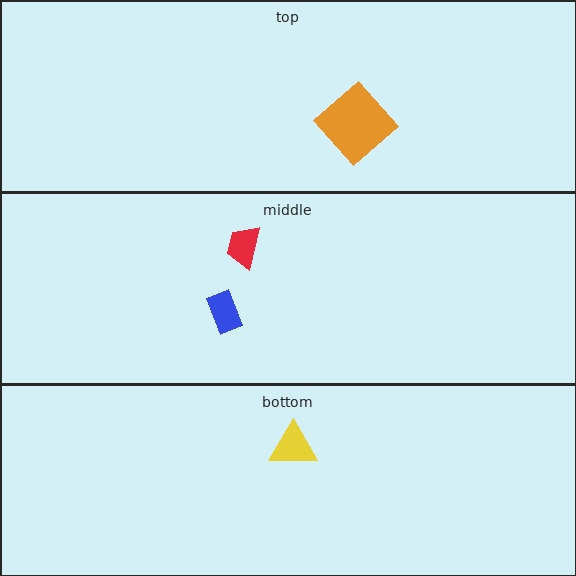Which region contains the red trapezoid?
The middle region.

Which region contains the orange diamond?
The top region.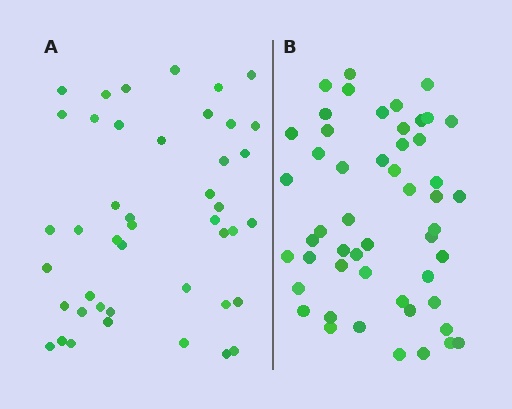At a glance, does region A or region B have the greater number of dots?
Region B (the right region) has more dots.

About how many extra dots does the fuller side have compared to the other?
Region B has roughly 8 or so more dots than region A.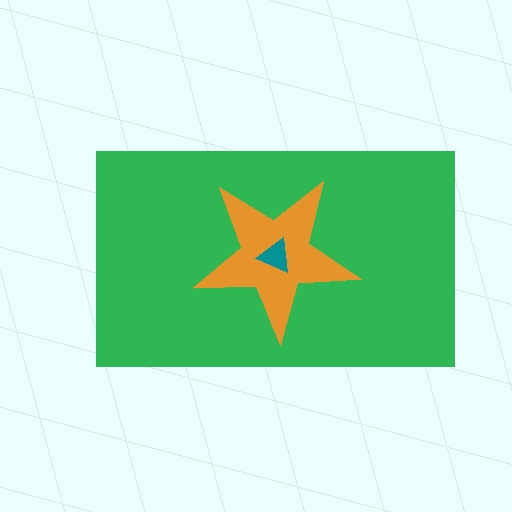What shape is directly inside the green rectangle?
The orange star.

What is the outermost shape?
The green rectangle.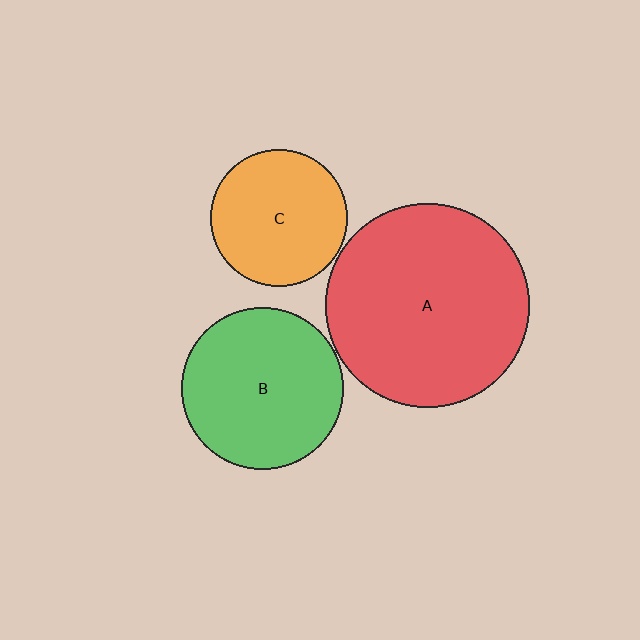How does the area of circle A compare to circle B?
Approximately 1.6 times.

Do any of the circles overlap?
No, none of the circles overlap.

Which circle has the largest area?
Circle A (red).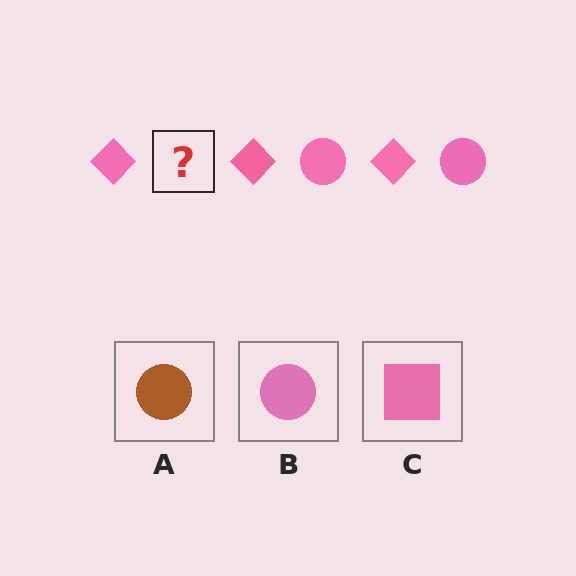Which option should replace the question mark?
Option B.